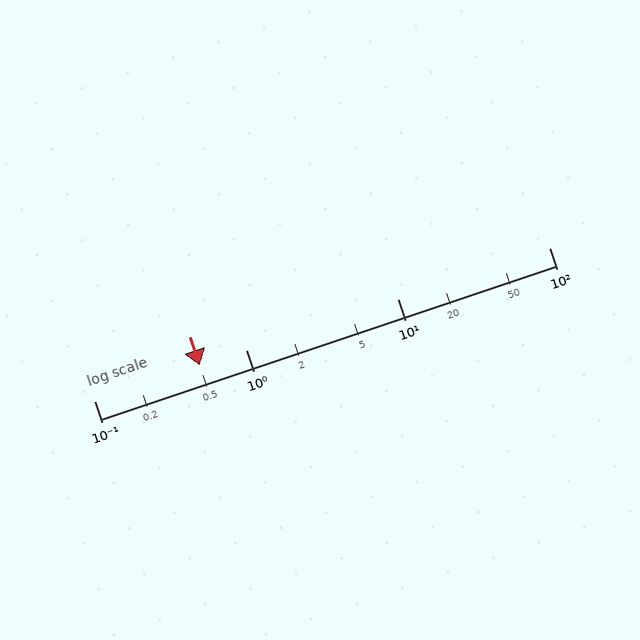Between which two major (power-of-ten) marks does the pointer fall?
The pointer is between 0.1 and 1.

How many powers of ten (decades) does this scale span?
The scale spans 3 decades, from 0.1 to 100.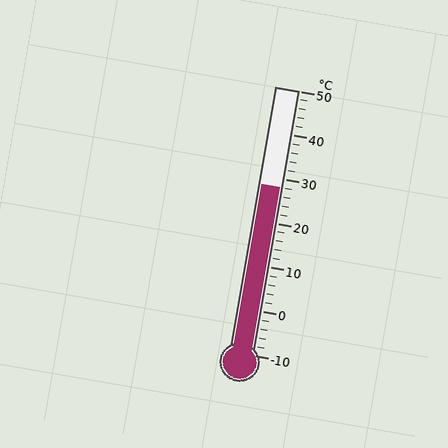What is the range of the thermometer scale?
The thermometer scale ranges from -10°C to 50°C.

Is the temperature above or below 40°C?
The temperature is below 40°C.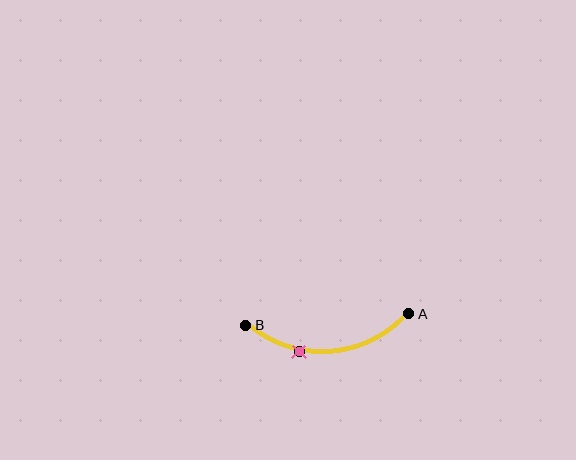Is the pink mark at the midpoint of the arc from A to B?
No. The pink mark lies on the arc but is closer to endpoint B. The arc midpoint would be at the point on the curve equidistant along the arc from both A and B.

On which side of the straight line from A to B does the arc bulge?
The arc bulges below the straight line connecting A and B.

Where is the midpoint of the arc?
The arc midpoint is the point on the curve farthest from the straight line joining A and B. It sits below that line.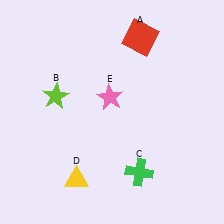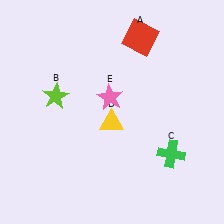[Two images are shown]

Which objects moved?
The objects that moved are: the green cross (C), the yellow triangle (D).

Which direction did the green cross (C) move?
The green cross (C) moved right.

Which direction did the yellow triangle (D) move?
The yellow triangle (D) moved up.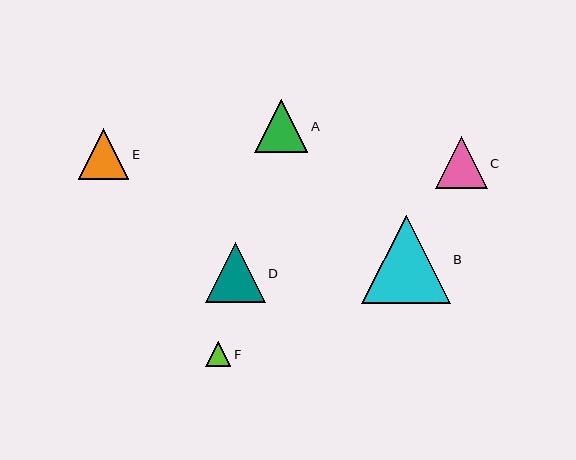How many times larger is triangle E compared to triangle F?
Triangle E is approximately 2.0 times the size of triangle F.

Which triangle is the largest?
Triangle B is the largest with a size of approximately 89 pixels.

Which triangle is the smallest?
Triangle F is the smallest with a size of approximately 25 pixels.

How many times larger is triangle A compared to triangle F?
Triangle A is approximately 2.1 times the size of triangle F.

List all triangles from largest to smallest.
From largest to smallest: B, D, A, C, E, F.